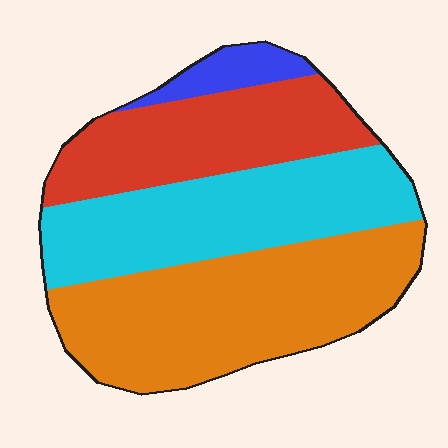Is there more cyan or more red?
Cyan.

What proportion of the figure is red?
Red covers roughly 25% of the figure.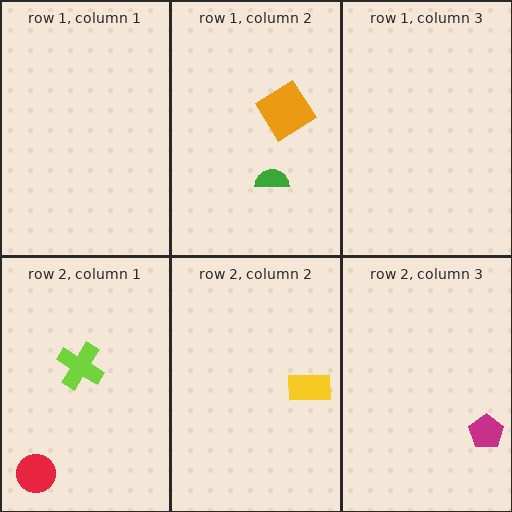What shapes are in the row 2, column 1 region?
The lime cross, the red circle.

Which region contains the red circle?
The row 2, column 1 region.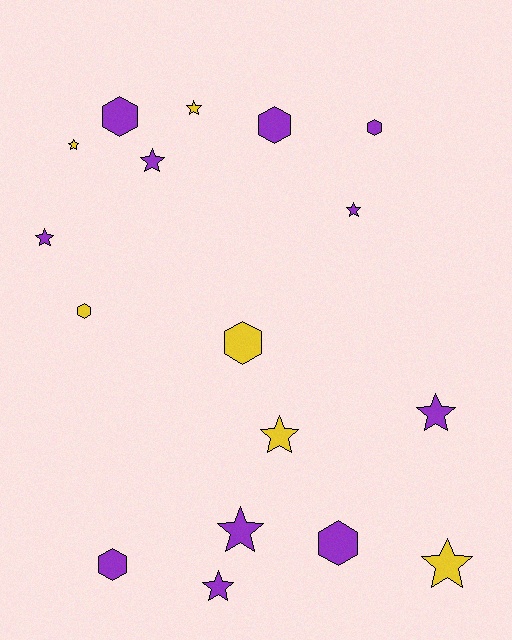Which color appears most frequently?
Purple, with 11 objects.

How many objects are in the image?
There are 17 objects.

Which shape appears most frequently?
Star, with 10 objects.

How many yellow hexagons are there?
There are 2 yellow hexagons.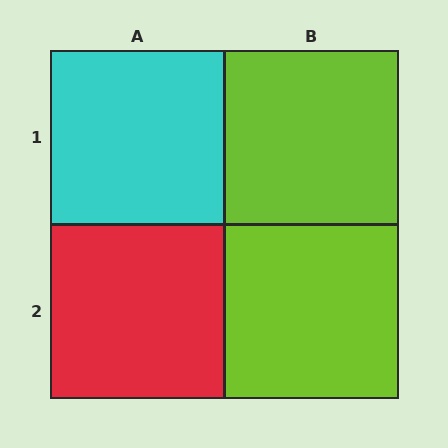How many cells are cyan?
1 cell is cyan.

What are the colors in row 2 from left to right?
Red, lime.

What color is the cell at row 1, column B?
Lime.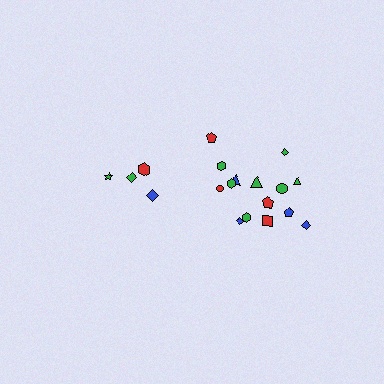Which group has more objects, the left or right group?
The right group.